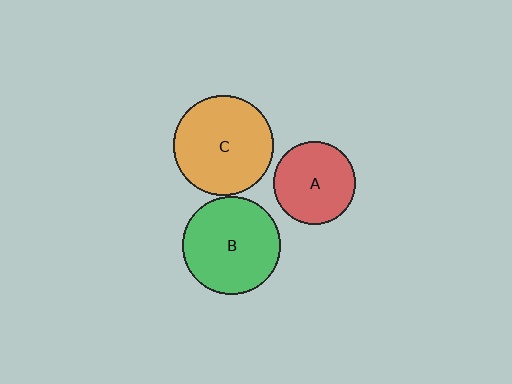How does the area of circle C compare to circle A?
Approximately 1.5 times.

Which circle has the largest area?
Circle C (orange).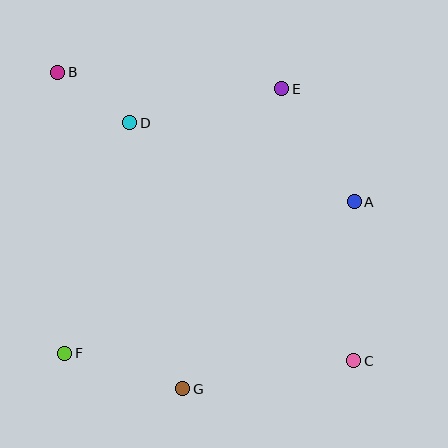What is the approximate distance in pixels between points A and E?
The distance between A and E is approximately 134 pixels.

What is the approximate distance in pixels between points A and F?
The distance between A and F is approximately 327 pixels.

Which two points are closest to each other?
Points B and D are closest to each other.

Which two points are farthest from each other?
Points B and C are farthest from each other.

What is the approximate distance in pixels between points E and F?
The distance between E and F is approximately 342 pixels.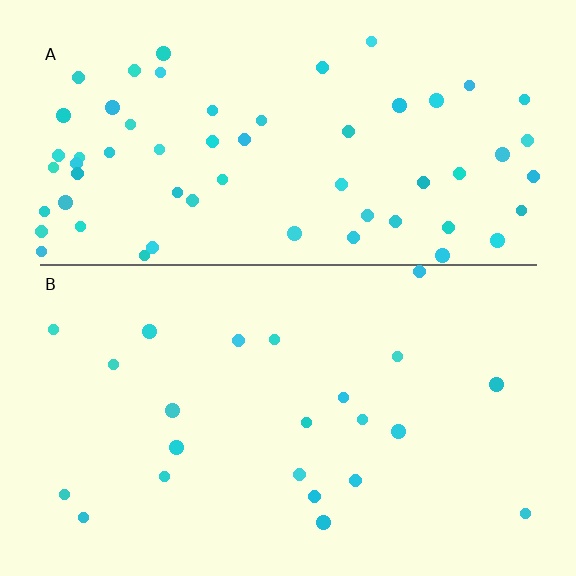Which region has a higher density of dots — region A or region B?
A (the top).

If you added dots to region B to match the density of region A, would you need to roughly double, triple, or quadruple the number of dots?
Approximately triple.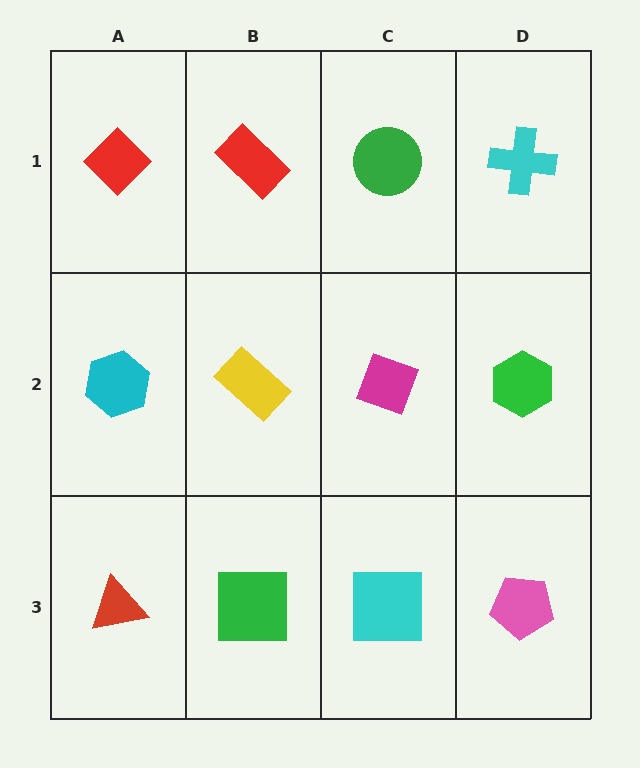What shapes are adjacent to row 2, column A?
A red diamond (row 1, column A), a red triangle (row 3, column A), a yellow rectangle (row 2, column B).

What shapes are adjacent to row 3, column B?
A yellow rectangle (row 2, column B), a red triangle (row 3, column A), a cyan square (row 3, column C).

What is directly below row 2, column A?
A red triangle.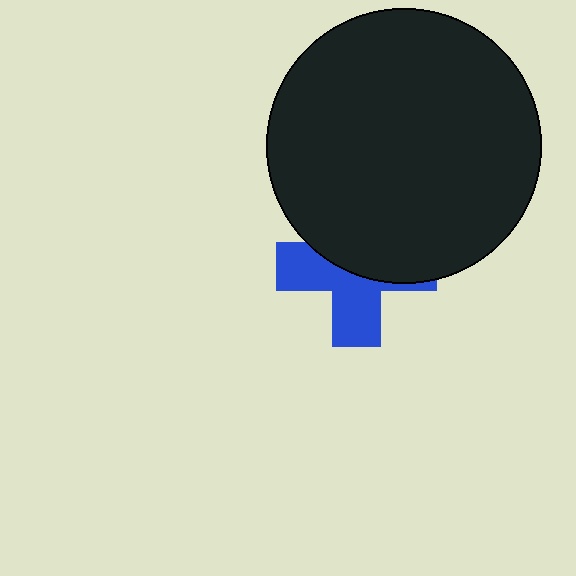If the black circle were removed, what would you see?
You would see the complete blue cross.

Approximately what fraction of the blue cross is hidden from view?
Roughly 51% of the blue cross is hidden behind the black circle.